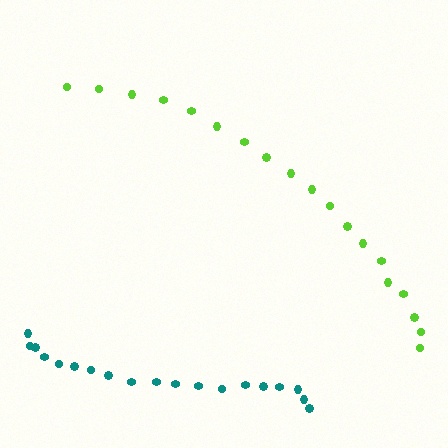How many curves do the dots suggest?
There are 2 distinct paths.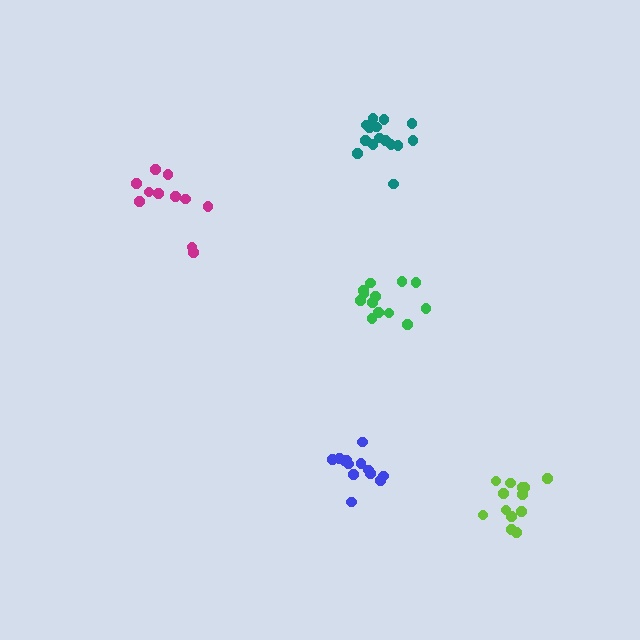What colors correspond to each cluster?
The clusters are colored: green, teal, magenta, blue, lime.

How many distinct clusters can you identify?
There are 5 distinct clusters.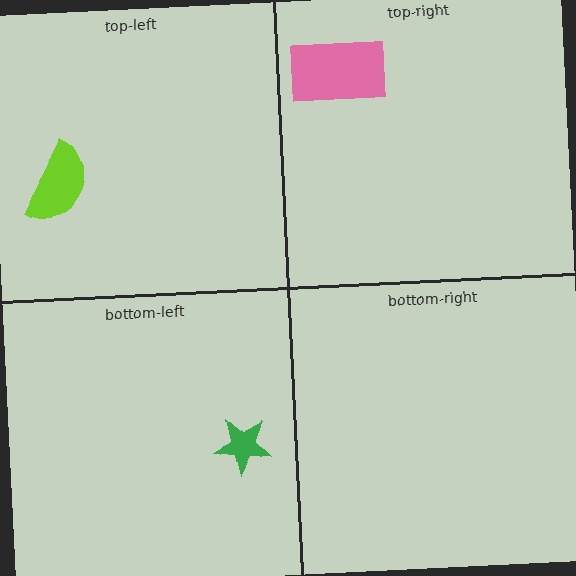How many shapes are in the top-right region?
1.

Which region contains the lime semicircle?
The top-left region.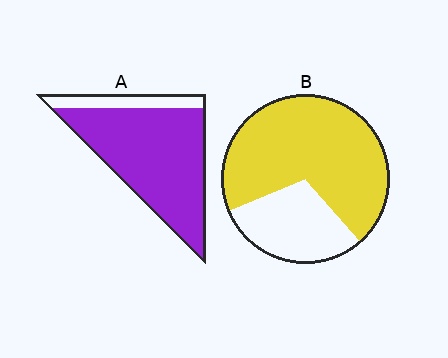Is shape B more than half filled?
Yes.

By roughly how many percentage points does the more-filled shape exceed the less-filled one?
By roughly 15 percentage points (A over B).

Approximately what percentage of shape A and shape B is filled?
A is approximately 85% and B is approximately 70%.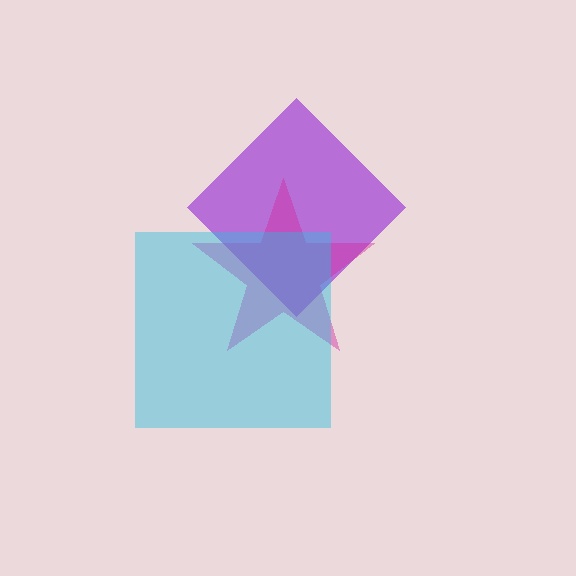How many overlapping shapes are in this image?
There are 3 overlapping shapes in the image.